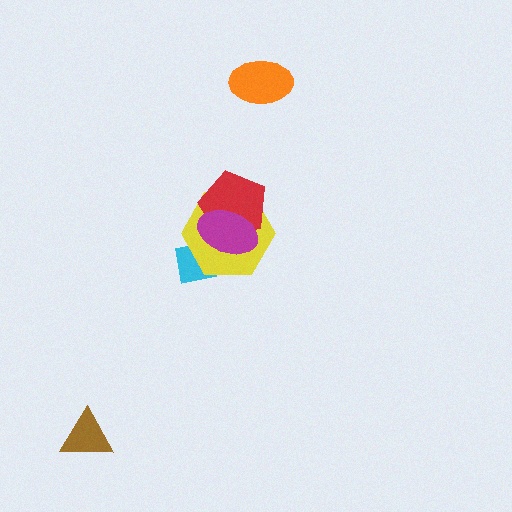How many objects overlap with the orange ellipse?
0 objects overlap with the orange ellipse.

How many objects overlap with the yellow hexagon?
3 objects overlap with the yellow hexagon.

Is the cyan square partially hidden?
Yes, it is partially covered by another shape.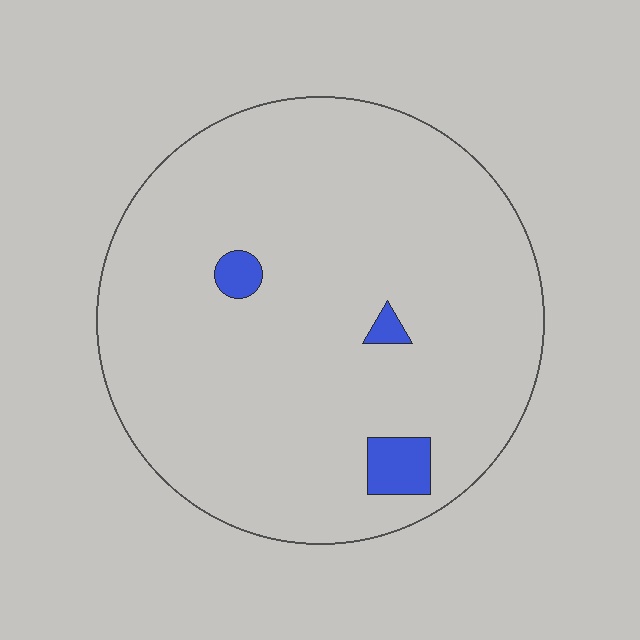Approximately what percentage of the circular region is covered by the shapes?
Approximately 5%.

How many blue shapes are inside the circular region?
3.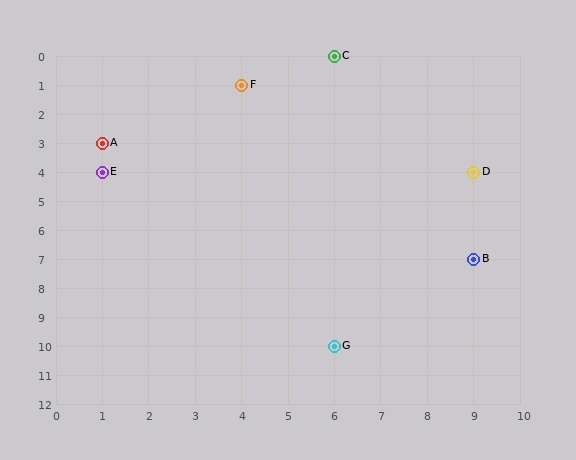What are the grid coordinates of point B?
Point B is at grid coordinates (9, 7).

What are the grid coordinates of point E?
Point E is at grid coordinates (1, 4).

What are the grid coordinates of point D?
Point D is at grid coordinates (9, 4).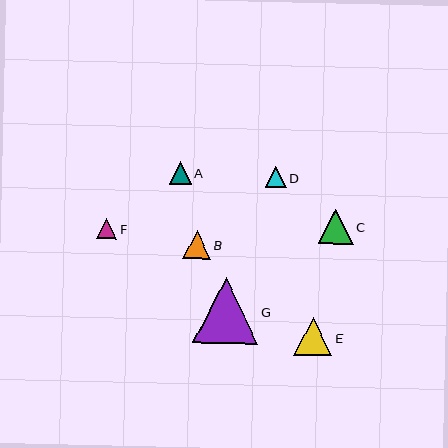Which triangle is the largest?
Triangle G is the largest with a size of approximately 65 pixels.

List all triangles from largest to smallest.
From largest to smallest: G, E, C, B, A, D, F.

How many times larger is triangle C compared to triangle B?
Triangle C is approximately 1.3 times the size of triangle B.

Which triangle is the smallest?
Triangle F is the smallest with a size of approximately 20 pixels.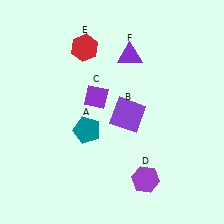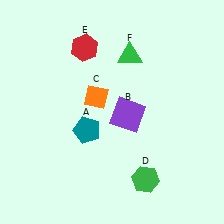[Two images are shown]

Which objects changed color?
C changed from purple to orange. D changed from purple to green. F changed from purple to green.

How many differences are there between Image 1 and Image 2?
There are 3 differences between the two images.